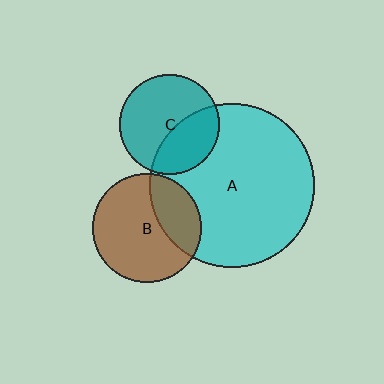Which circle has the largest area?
Circle A (cyan).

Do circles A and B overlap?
Yes.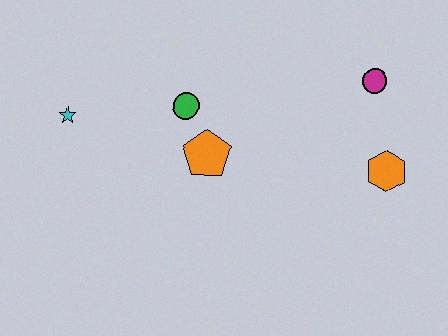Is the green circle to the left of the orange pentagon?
Yes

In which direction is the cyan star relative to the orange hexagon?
The cyan star is to the left of the orange hexagon.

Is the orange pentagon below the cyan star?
Yes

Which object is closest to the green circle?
The orange pentagon is closest to the green circle.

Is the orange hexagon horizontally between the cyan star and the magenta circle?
No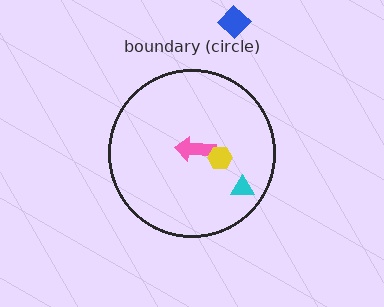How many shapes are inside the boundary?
3 inside, 1 outside.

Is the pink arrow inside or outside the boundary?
Inside.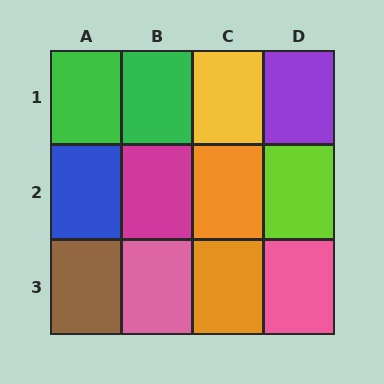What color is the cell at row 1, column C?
Yellow.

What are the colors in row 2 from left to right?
Blue, magenta, orange, lime.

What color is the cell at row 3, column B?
Pink.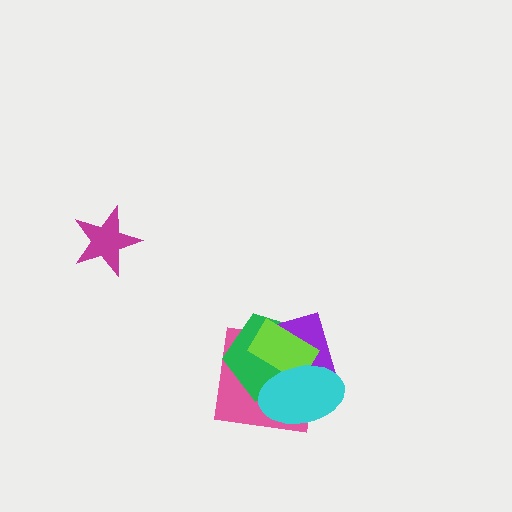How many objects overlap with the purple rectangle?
4 objects overlap with the purple rectangle.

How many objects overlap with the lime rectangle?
4 objects overlap with the lime rectangle.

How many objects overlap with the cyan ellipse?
4 objects overlap with the cyan ellipse.